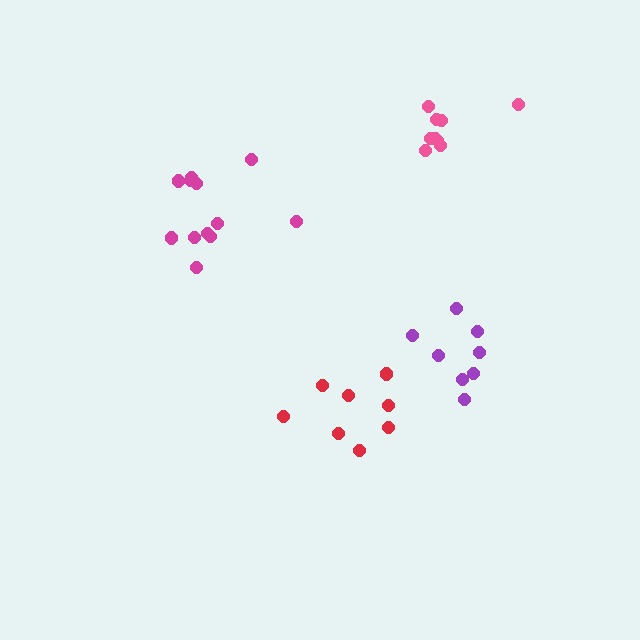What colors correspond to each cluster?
The clusters are colored: magenta, purple, red, pink.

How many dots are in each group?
Group 1: 12 dots, Group 2: 8 dots, Group 3: 8 dots, Group 4: 9 dots (37 total).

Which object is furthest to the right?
The purple cluster is rightmost.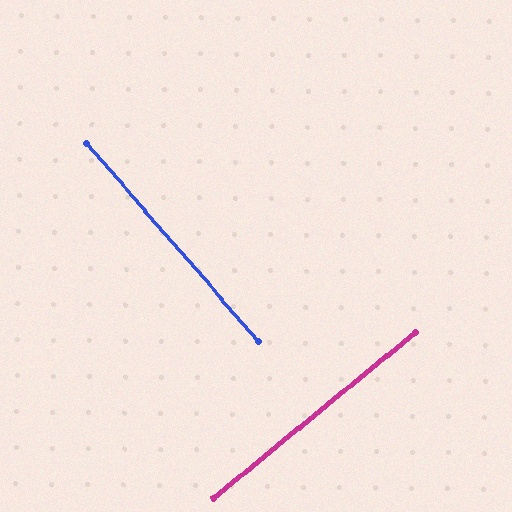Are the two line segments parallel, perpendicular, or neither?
Perpendicular — they meet at approximately 88°.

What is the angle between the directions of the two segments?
Approximately 88 degrees.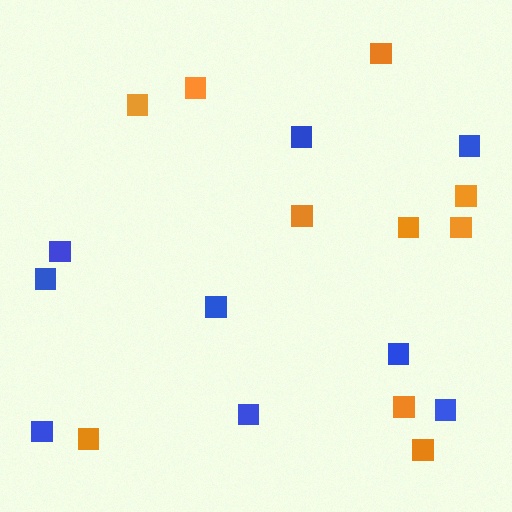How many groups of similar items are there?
There are 2 groups: one group of blue squares (9) and one group of orange squares (10).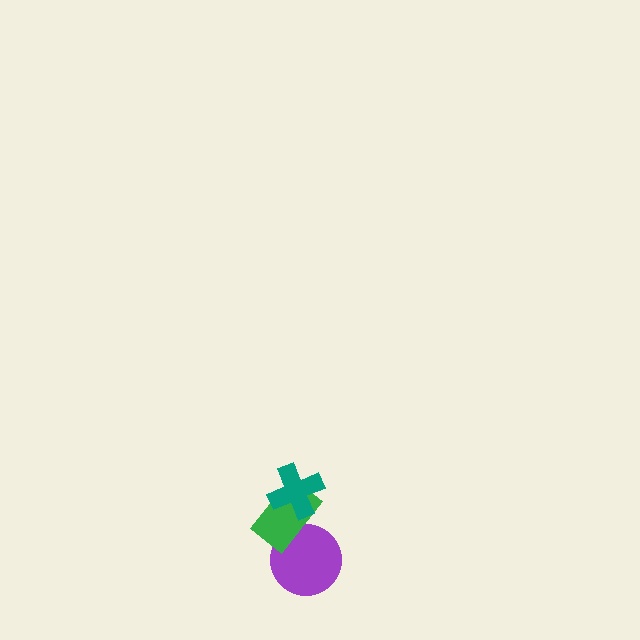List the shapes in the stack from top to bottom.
From top to bottom: the teal cross, the green rectangle, the purple circle.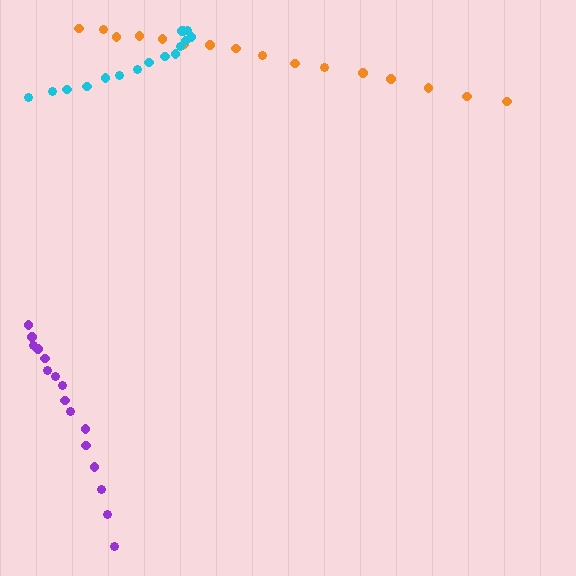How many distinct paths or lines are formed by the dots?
There are 3 distinct paths.